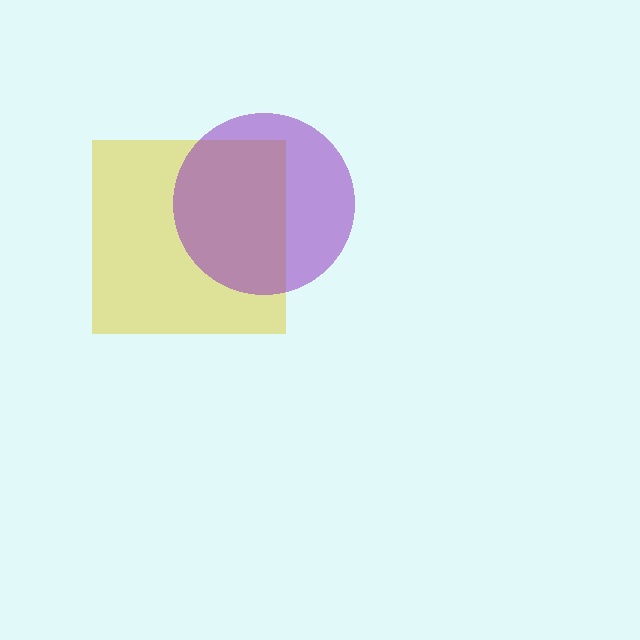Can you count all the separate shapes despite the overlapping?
Yes, there are 2 separate shapes.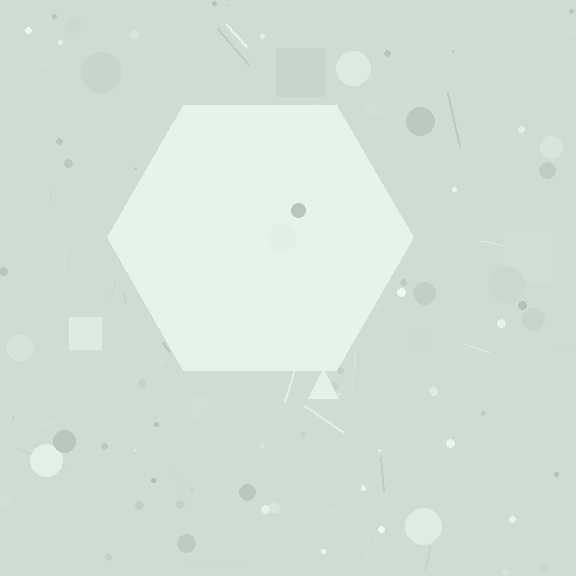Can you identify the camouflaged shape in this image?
The camouflaged shape is a hexagon.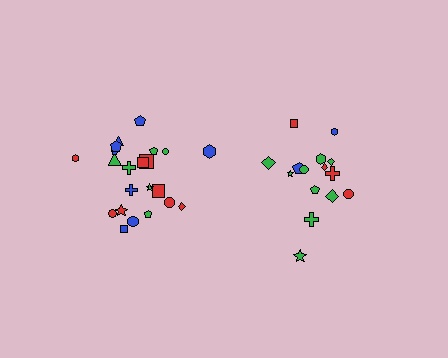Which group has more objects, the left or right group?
The left group.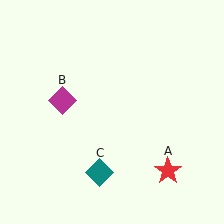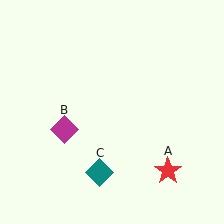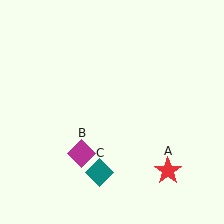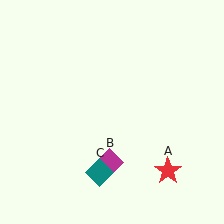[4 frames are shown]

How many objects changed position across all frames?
1 object changed position: magenta diamond (object B).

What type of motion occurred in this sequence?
The magenta diamond (object B) rotated counterclockwise around the center of the scene.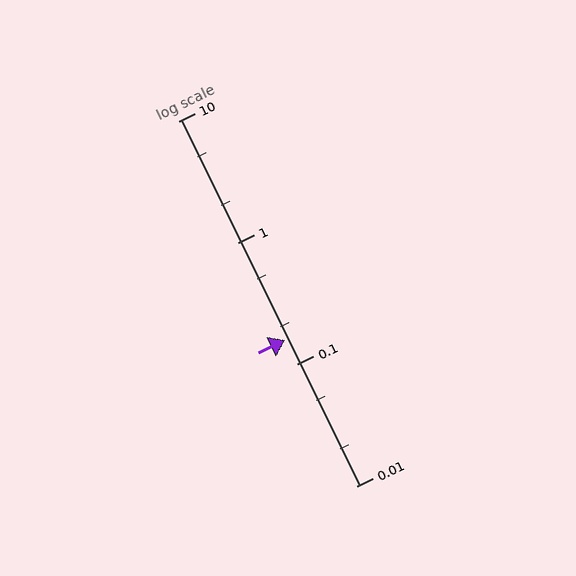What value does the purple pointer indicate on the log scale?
The pointer indicates approximately 0.16.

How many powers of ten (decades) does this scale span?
The scale spans 3 decades, from 0.01 to 10.